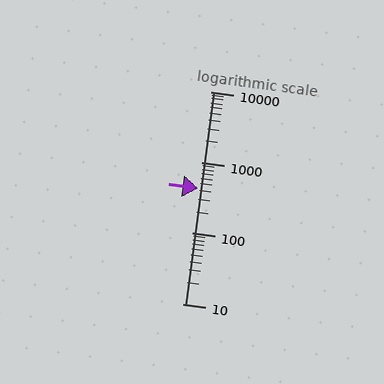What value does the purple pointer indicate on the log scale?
The pointer indicates approximately 430.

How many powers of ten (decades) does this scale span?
The scale spans 3 decades, from 10 to 10000.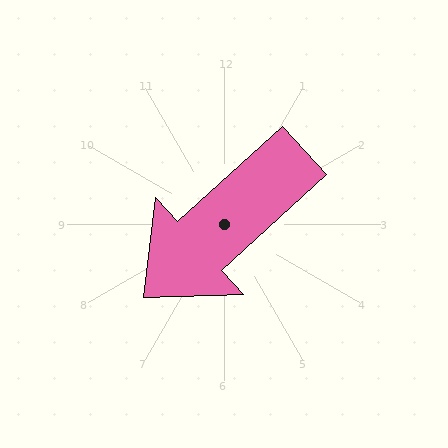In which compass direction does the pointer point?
Southwest.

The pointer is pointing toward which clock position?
Roughly 8 o'clock.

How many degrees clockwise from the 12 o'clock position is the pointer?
Approximately 228 degrees.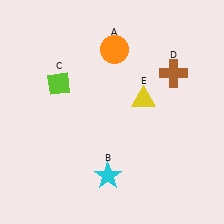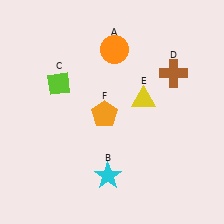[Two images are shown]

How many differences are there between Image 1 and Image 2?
There is 1 difference between the two images.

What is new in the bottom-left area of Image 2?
An orange pentagon (F) was added in the bottom-left area of Image 2.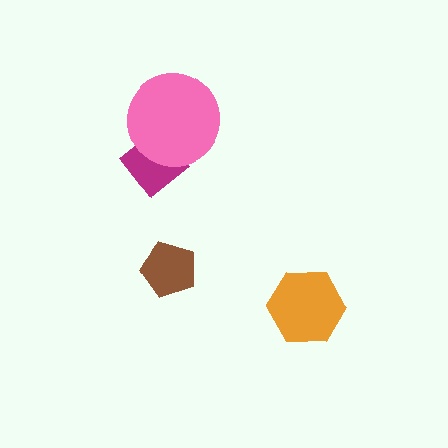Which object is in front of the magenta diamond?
The pink circle is in front of the magenta diamond.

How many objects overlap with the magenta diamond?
1 object overlaps with the magenta diamond.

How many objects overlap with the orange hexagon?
0 objects overlap with the orange hexagon.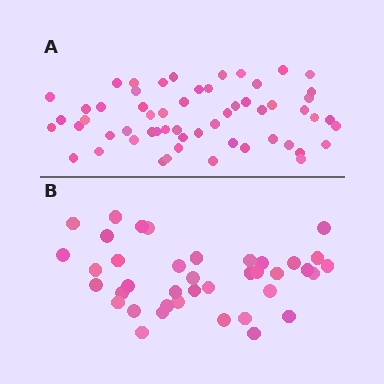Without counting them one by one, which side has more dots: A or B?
Region A (the top region) has more dots.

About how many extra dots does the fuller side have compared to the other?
Region A has approximately 20 more dots than region B.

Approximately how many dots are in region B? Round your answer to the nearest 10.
About 40 dots. (The exact count is 39, which rounds to 40.)